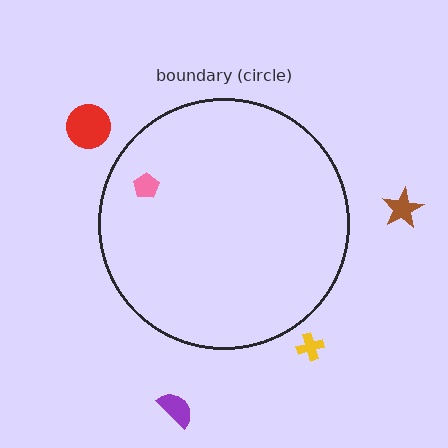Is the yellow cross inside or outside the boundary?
Outside.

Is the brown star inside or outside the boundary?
Outside.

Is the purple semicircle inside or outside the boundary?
Outside.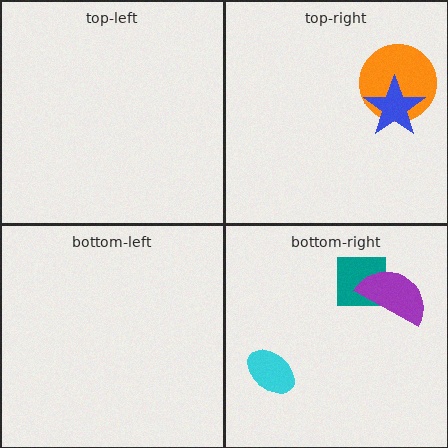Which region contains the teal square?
The bottom-right region.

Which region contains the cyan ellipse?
The bottom-right region.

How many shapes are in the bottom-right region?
3.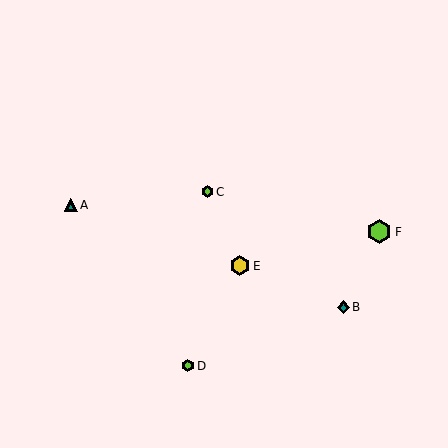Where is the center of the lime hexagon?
The center of the lime hexagon is at (379, 232).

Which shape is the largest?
The lime hexagon (labeled F) is the largest.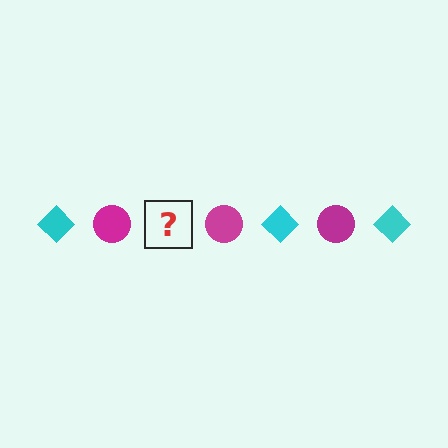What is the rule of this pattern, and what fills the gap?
The rule is that the pattern alternates between cyan diamond and magenta circle. The gap should be filled with a cyan diamond.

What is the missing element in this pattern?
The missing element is a cyan diamond.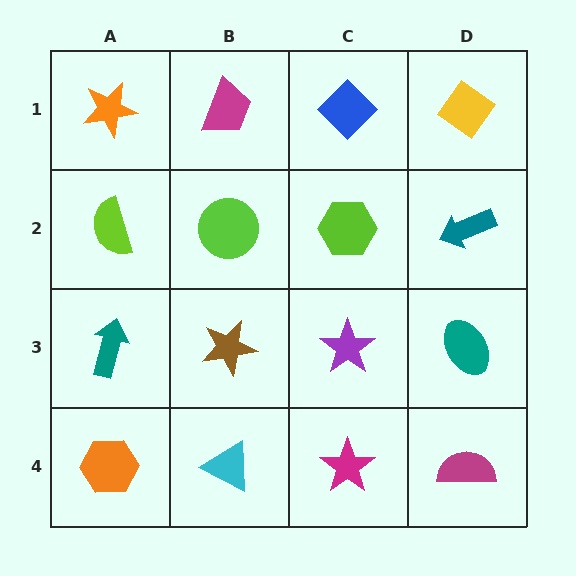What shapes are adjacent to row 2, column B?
A magenta trapezoid (row 1, column B), a brown star (row 3, column B), a lime semicircle (row 2, column A), a lime hexagon (row 2, column C).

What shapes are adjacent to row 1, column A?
A lime semicircle (row 2, column A), a magenta trapezoid (row 1, column B).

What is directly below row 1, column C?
A lime hexagon.